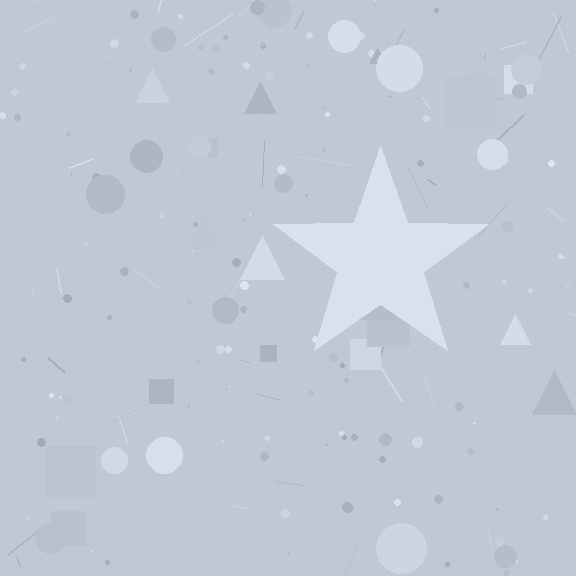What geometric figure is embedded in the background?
A star is embedded in the background.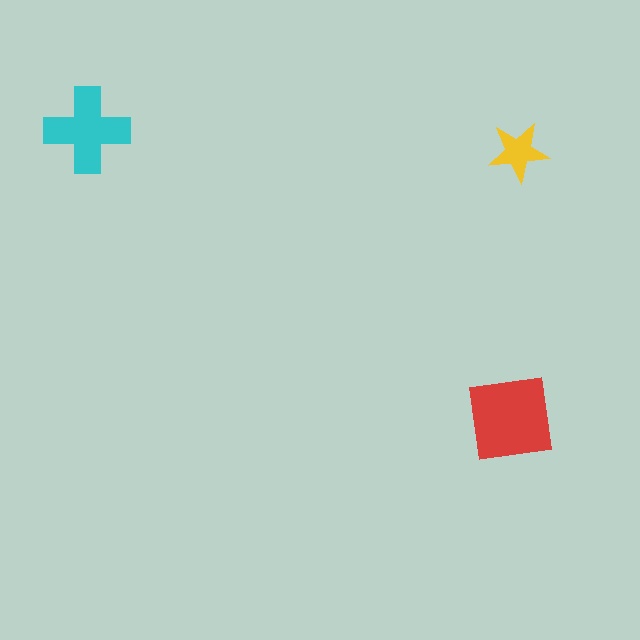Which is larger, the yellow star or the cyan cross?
The cyan cross.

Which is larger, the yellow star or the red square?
The red square.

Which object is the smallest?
The yellow star.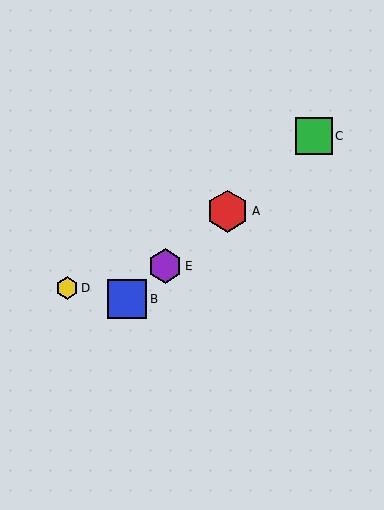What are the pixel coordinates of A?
Object A is at (227, 211).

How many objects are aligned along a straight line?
4 objects (A, B, C, E) are aligned along a straight line.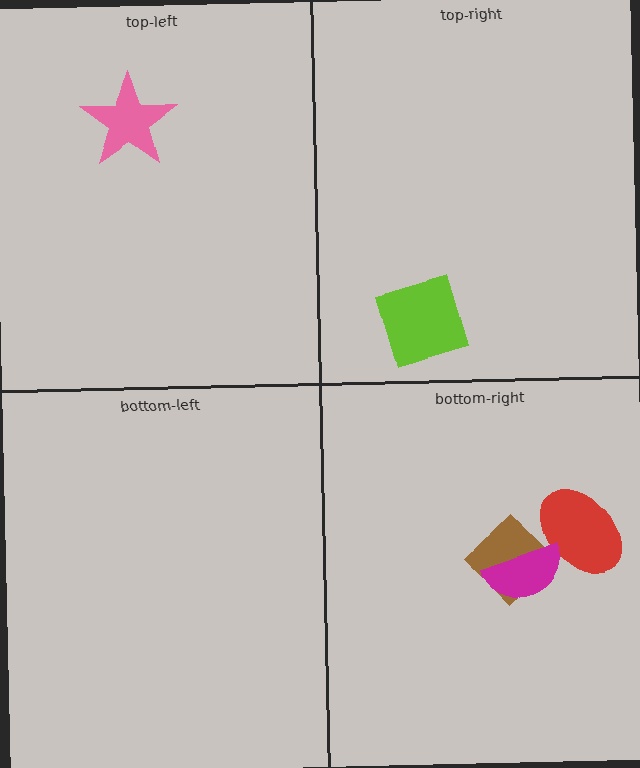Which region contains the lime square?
The top-right region.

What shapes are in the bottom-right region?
The brown diamond, the red ellipse, the magenta semicircle.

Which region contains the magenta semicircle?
The bottom-right region.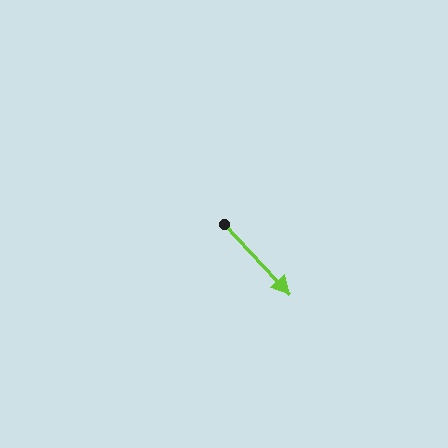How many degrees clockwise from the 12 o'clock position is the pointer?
Approximately 137 degrees.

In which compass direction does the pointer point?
Southeast.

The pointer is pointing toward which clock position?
Roughly 5 o'clock.